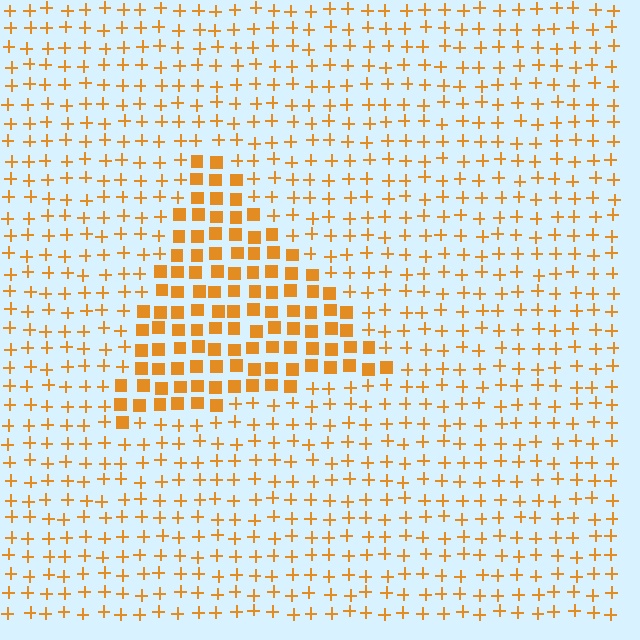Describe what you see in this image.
The image is filled with small orange elements arranged in a uniform grid. A triangle-shaped region contains squares, while the surrounding area contains plus signs. The boundary is defined purely by the change in element shape.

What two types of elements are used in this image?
The image uses squares inside the triangle region and plus signs outside it.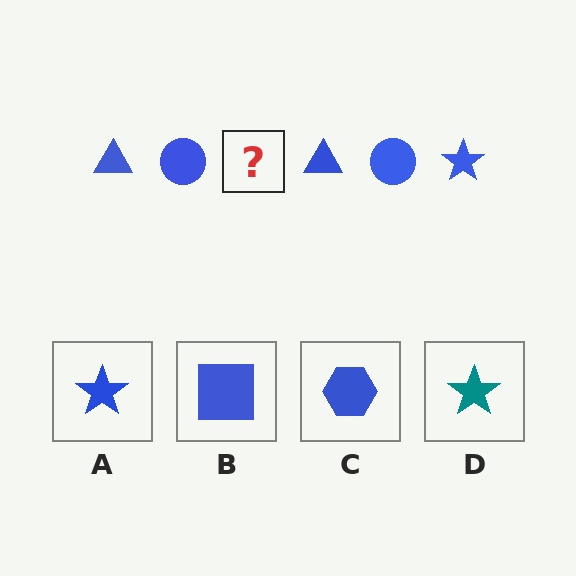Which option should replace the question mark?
Option A.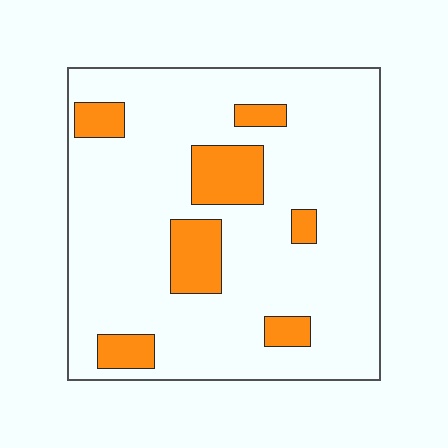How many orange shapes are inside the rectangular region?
7.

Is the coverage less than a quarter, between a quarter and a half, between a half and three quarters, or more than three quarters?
Less than a quarter.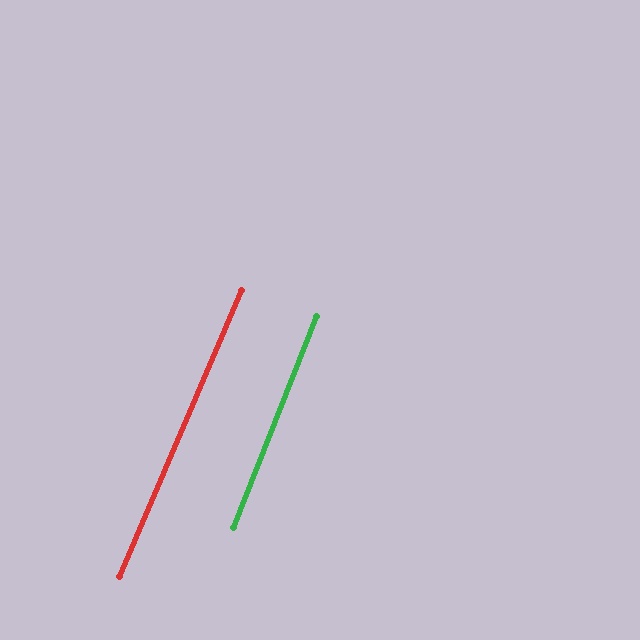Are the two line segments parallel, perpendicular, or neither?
Parallel — their directions differ by only 1.7°.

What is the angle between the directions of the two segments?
Approximately 2 degrees.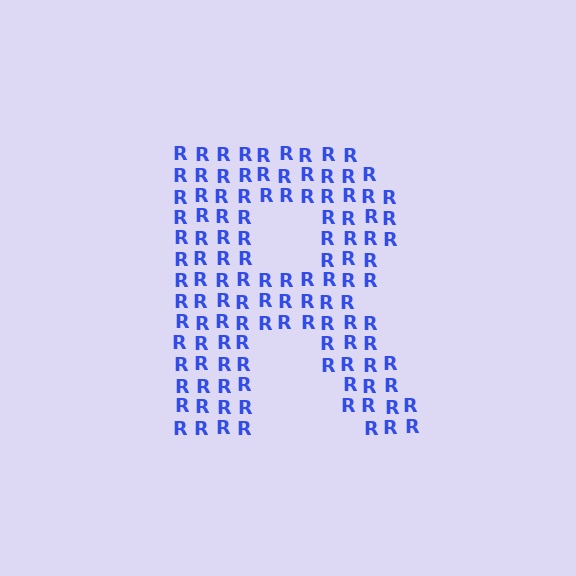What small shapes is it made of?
It is made of small letter R's.